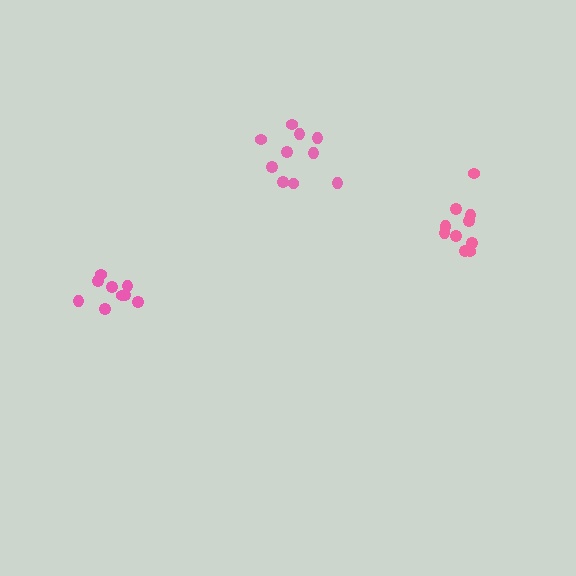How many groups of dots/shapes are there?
There are 3 groups.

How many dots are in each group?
Group 1: 9 dots, Group 2: 10 dots, Group 3: 11 dots (30 total).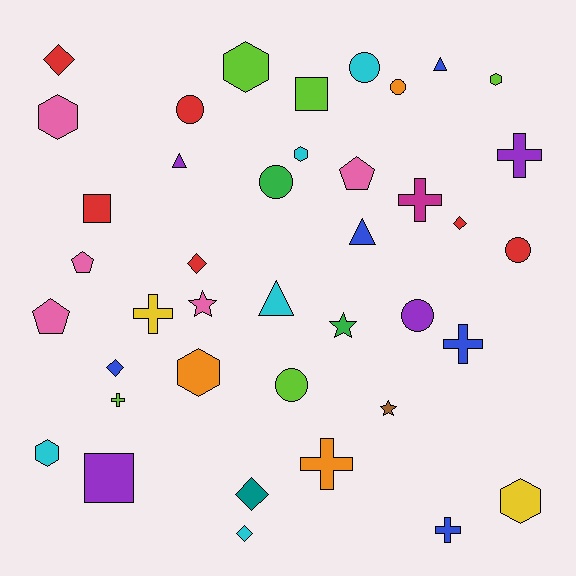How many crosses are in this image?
There are 7 crosses.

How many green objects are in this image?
There are 2 green objects.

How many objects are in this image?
There are 40 objects.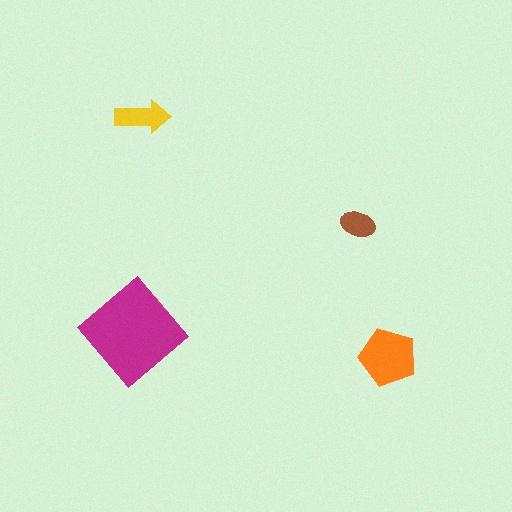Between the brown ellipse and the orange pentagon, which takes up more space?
The orange pentagon.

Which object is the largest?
The magenta diamond.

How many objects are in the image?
There are 4 objects in the image.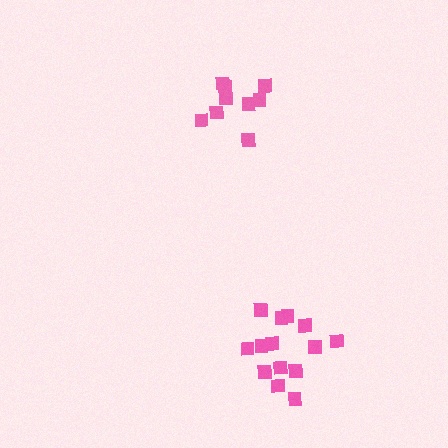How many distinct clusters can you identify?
There are 2 distinct clusters.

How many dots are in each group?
Group 1: 14 dots, Group 2: 9 dots (23 total).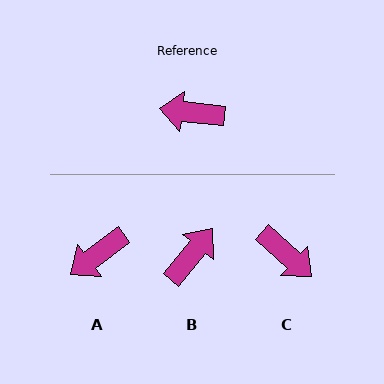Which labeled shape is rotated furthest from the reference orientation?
C, about 144 degrees away.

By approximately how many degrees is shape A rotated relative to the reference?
Approximately 43 degrees counter-clockwise.